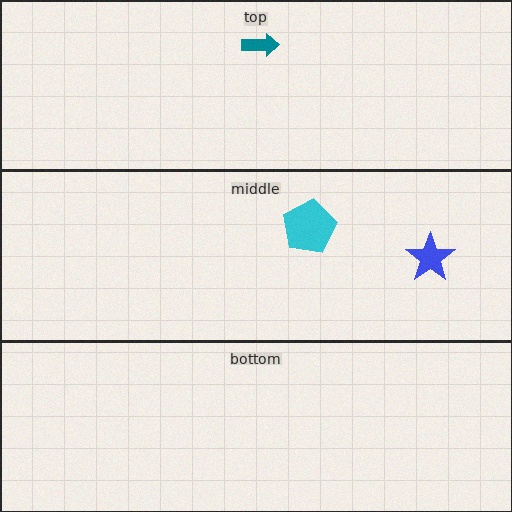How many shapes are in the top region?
1.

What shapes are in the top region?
The teal arrow.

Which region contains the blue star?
The middle region.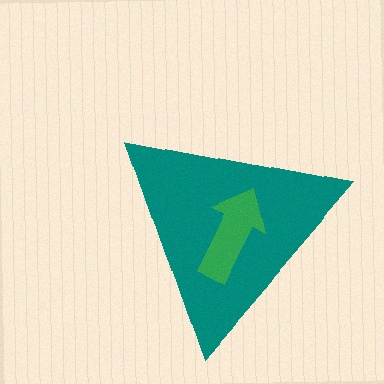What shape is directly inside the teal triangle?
The green arrow.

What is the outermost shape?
The teal triangle.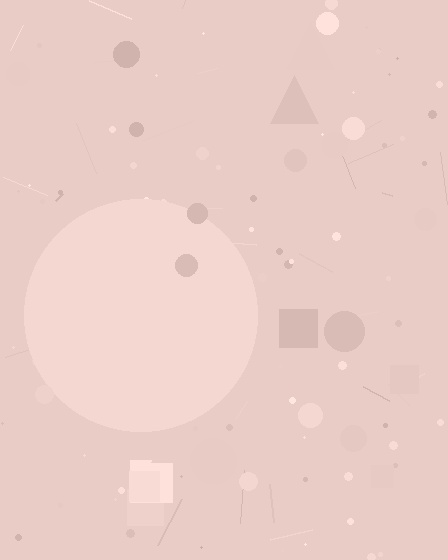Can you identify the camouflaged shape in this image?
The camouflaged shape is a circle.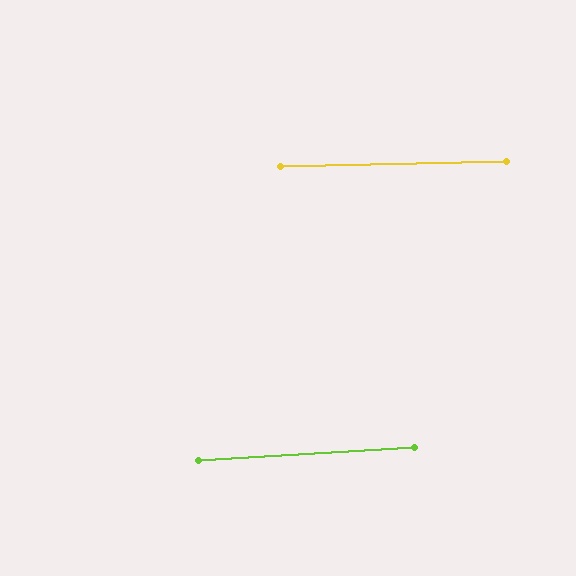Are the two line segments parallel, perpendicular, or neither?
Parallel — their directions differ by only 1.9°.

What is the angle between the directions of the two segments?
Approximately 2 degrees.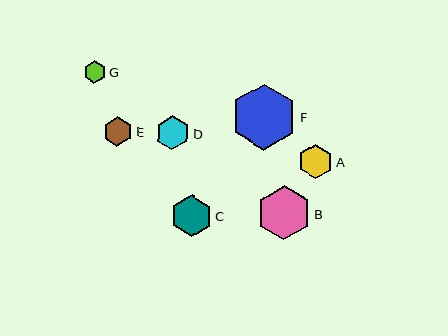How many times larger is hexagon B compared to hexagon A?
Hexagon B is approximately 1.6 times the size of hexagon A.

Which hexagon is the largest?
Hexagon F is the largest with a size of approximately 66 pixels.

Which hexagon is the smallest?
Hexagon G is the smallest with a size of approximately 23 pixels.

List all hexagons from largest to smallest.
From largest to smallest: F, B, C, A, D, E, G.